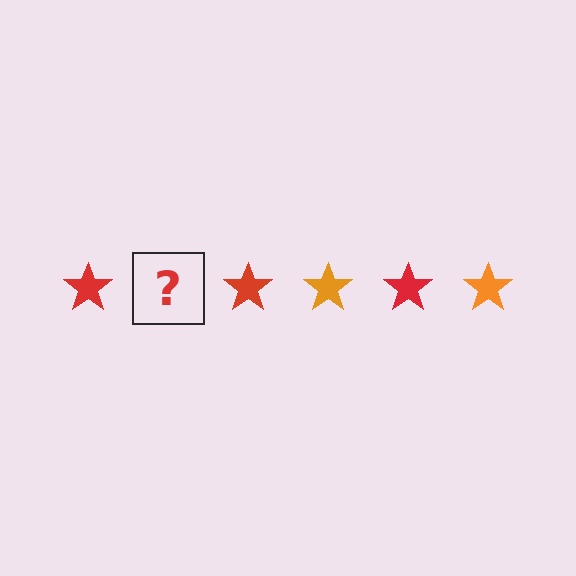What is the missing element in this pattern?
The missing element is an orange star.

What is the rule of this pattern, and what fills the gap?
The rule is that the pattern cycles through red, orange stars. The gap should be filled with an orange star.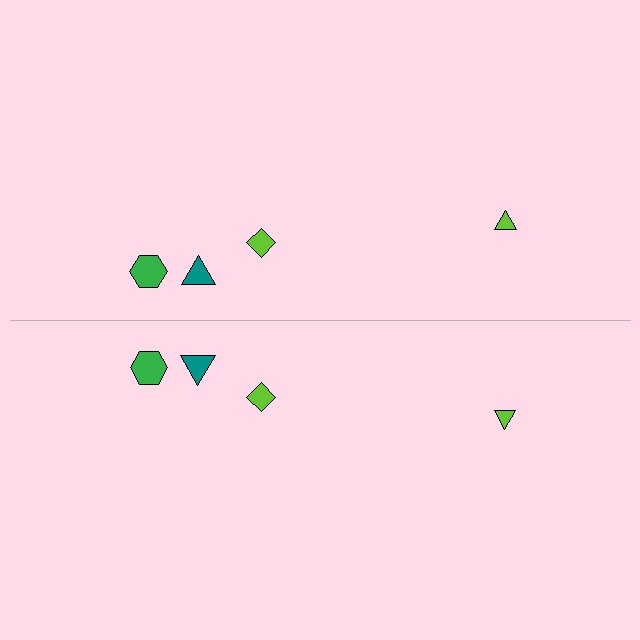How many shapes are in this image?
There are 8 shapes in this image.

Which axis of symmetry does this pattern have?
The pattern has a horizontal axis of symmetry running through the center of the image.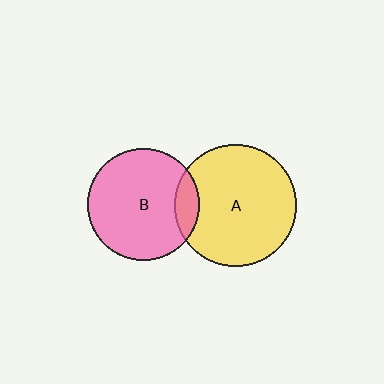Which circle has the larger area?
Circle A (yellow).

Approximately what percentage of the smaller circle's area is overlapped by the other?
Approximately 10%.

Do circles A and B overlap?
Yes.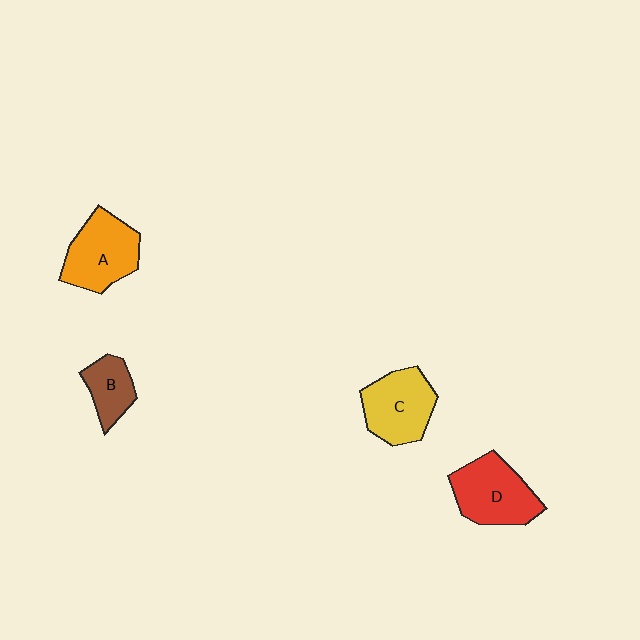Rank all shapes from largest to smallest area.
From largest to smallest: D (red), A (orange), C (yellow), B (brown).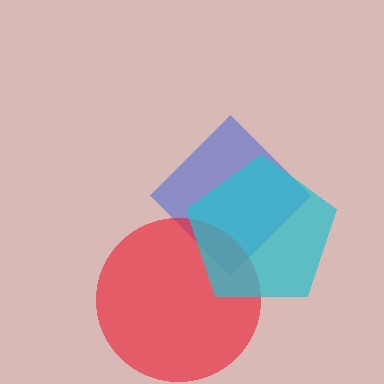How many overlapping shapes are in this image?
There are 3 overlapping shapes in the image.